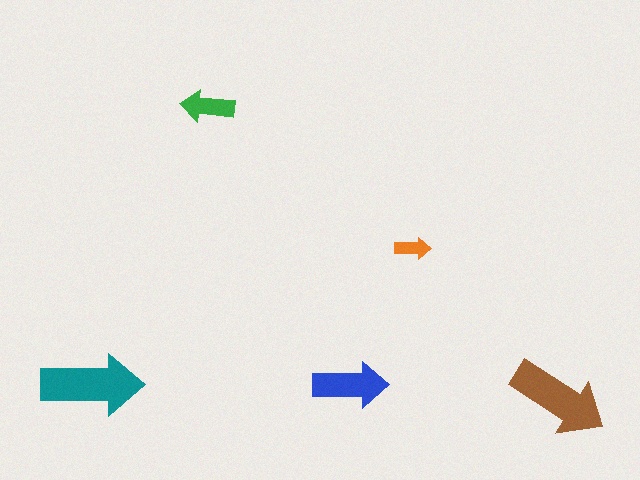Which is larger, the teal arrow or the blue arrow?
The teal one.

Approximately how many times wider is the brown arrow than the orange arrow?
About 3 times wider.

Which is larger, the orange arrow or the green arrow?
The green one.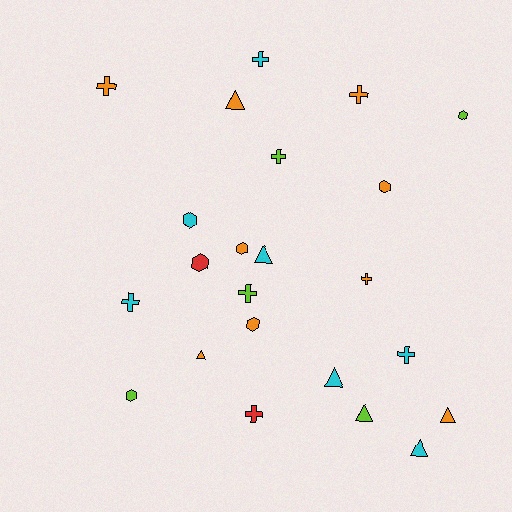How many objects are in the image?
There are 23 objects.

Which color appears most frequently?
Orange, with 9 objects.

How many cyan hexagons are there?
There is 1 cyan hexagon.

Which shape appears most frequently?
Cross, with 9 objects.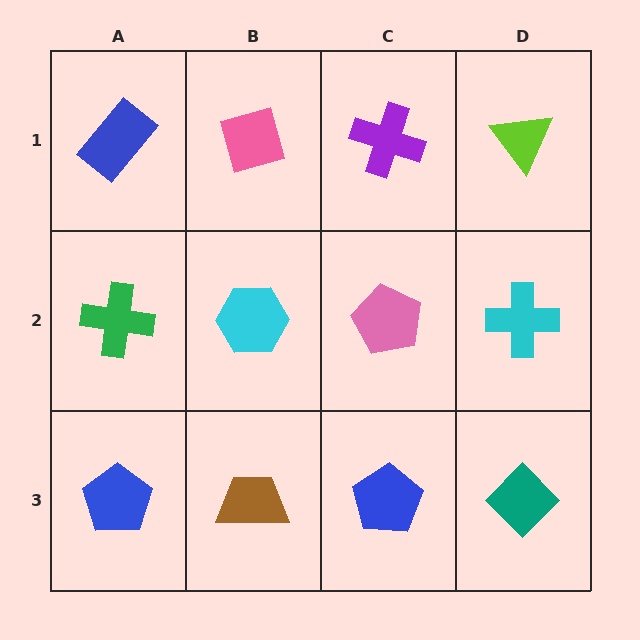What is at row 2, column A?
A green cross.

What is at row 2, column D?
A cyan cross.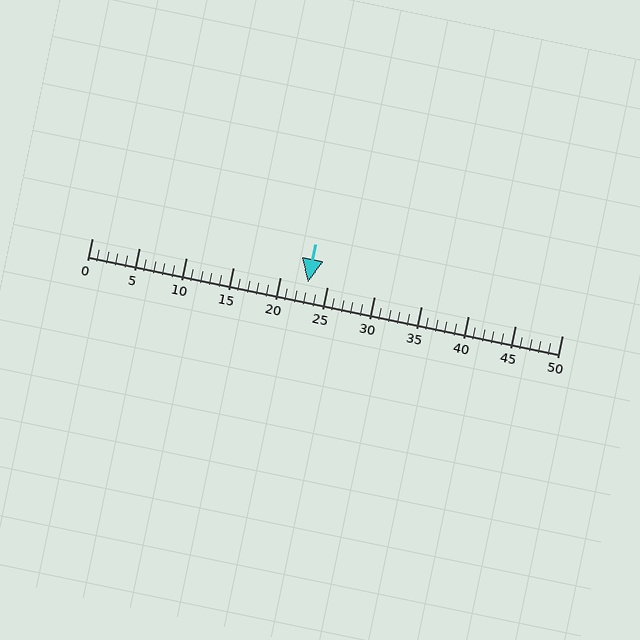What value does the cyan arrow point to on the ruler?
The cyan arrow points to approximately 23.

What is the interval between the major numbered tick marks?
The major tick marks are spaced 5 units apart.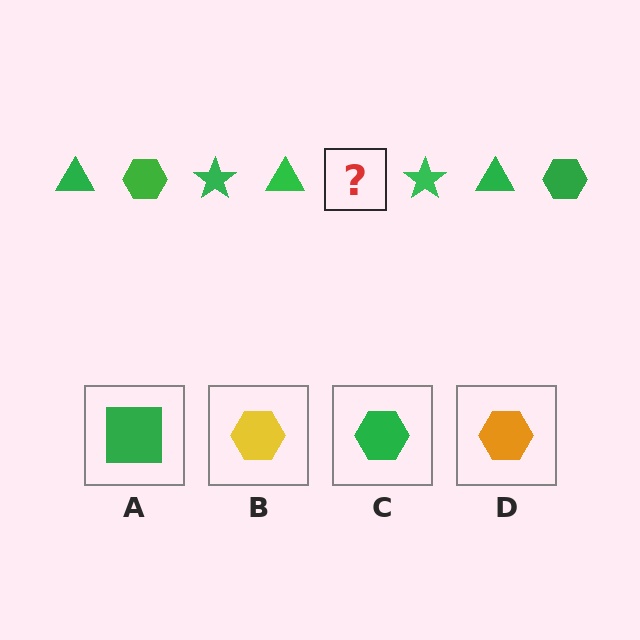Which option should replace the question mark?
Option C.